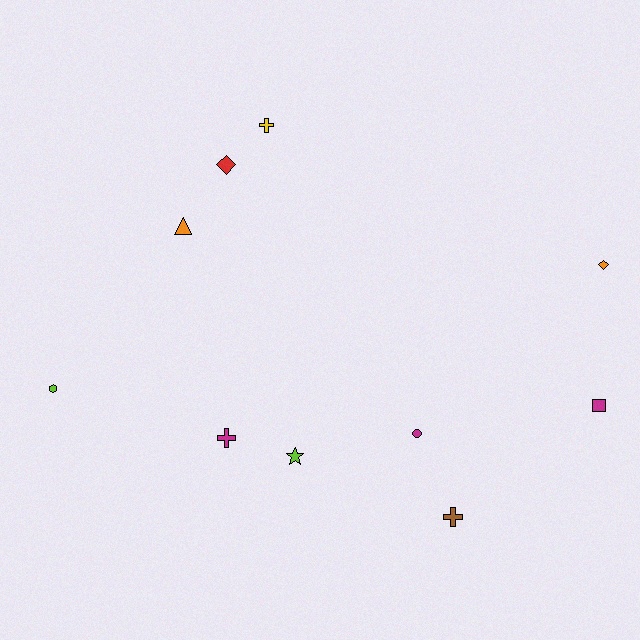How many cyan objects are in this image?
There are no cyan objects.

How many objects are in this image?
There are 10 objects.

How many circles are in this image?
There is 1 circle.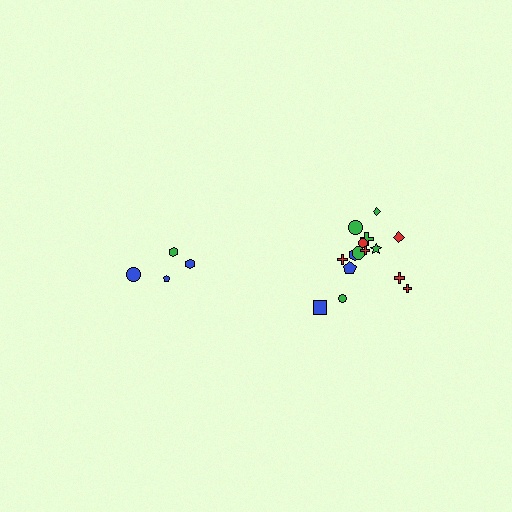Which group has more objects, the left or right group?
The right group.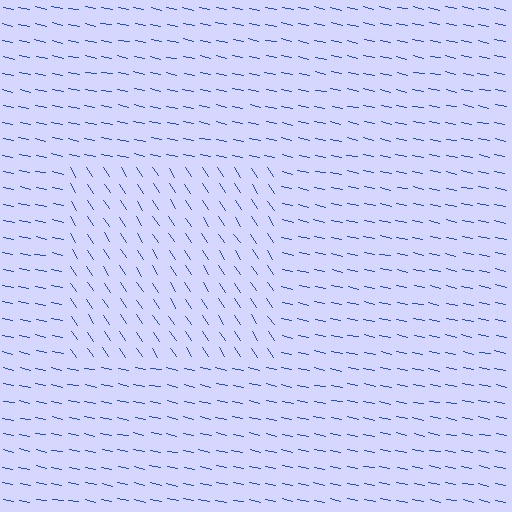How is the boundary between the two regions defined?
The boundary is defined purely by a change in line orientation (approximately 45 degrees difference). All lines are the same color and thickness.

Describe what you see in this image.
The image is filled with small blue line segments. A rectangle region in the image has lines oriented differently from the surrounding lines, creating a visible texture boundary.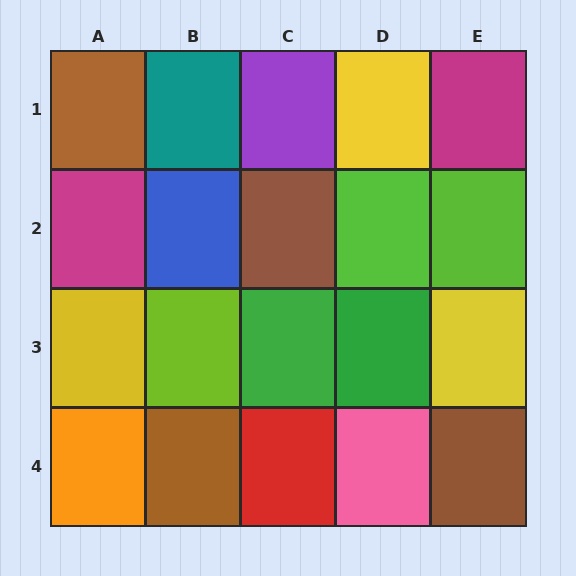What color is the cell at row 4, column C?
Red.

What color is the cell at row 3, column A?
Yellow.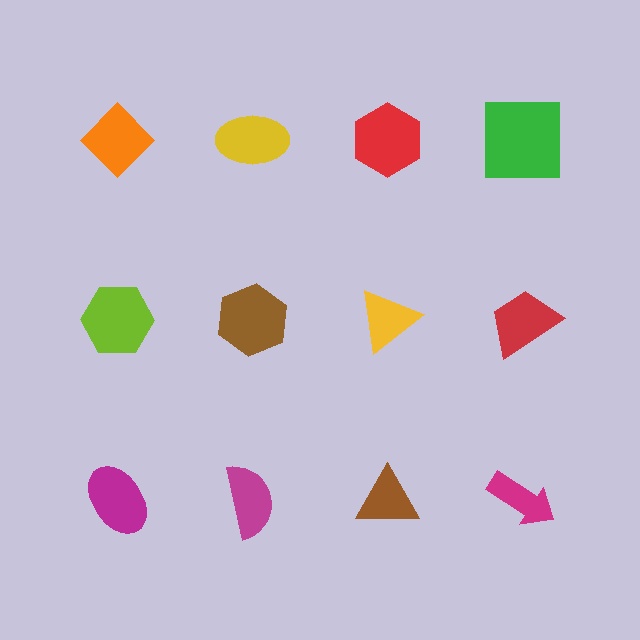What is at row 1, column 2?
A yellow ellipse.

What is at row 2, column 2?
A brown hexagon.